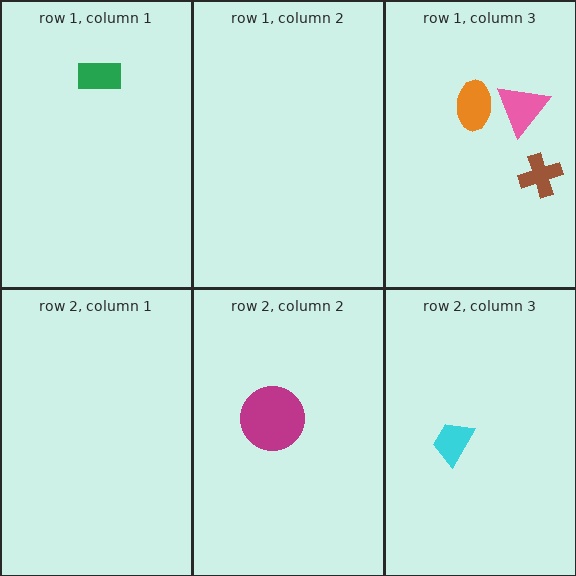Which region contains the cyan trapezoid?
The row 2, column 3 region.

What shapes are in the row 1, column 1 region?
The green rectangle.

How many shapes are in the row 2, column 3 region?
1.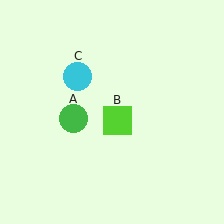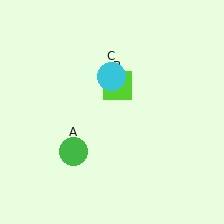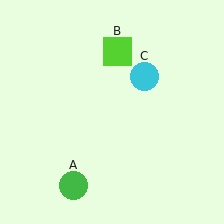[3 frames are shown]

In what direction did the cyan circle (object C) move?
The cyan circle (object C) moved right.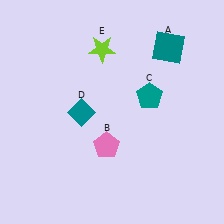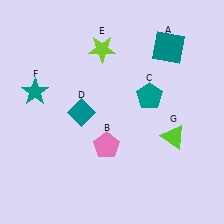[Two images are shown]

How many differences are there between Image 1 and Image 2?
There are 2 differences between the two images.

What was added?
A teal star (F), a lime triangle (G) were added in Image 2.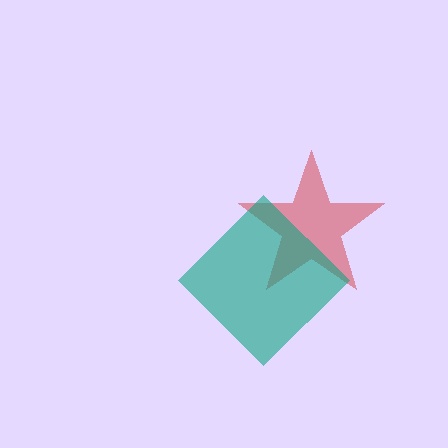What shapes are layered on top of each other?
The layered shapes are: a red star, a teal diamond.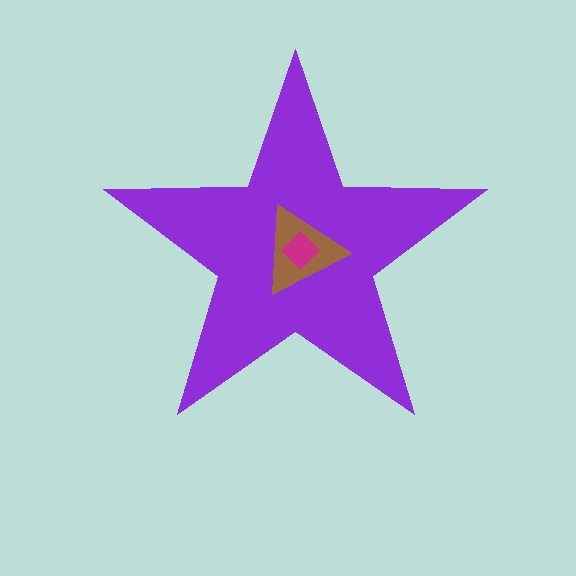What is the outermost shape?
The purple star.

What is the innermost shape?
The magenta diamond.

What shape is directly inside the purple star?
The brown triangle.